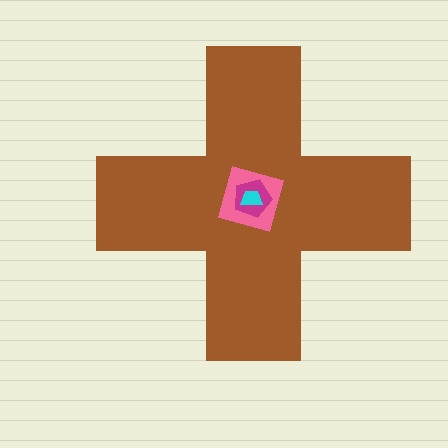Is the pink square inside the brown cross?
Yes.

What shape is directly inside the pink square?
The magenta pentagon.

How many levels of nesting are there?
4.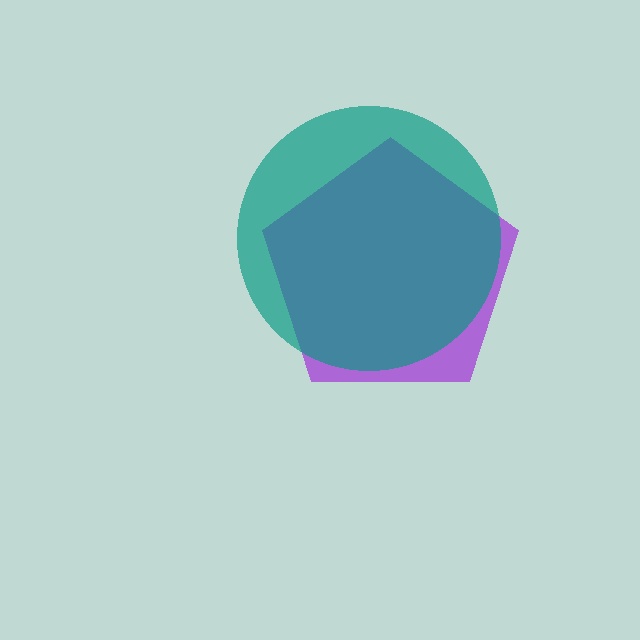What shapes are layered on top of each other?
The layered shapes are: a purple pentagon, a teal circle.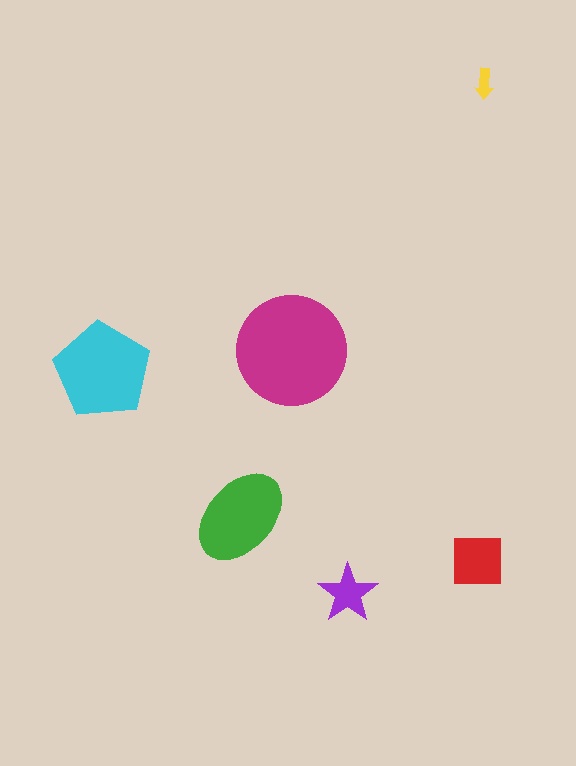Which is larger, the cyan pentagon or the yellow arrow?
The cyan pentagon.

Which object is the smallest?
The yellow arrow.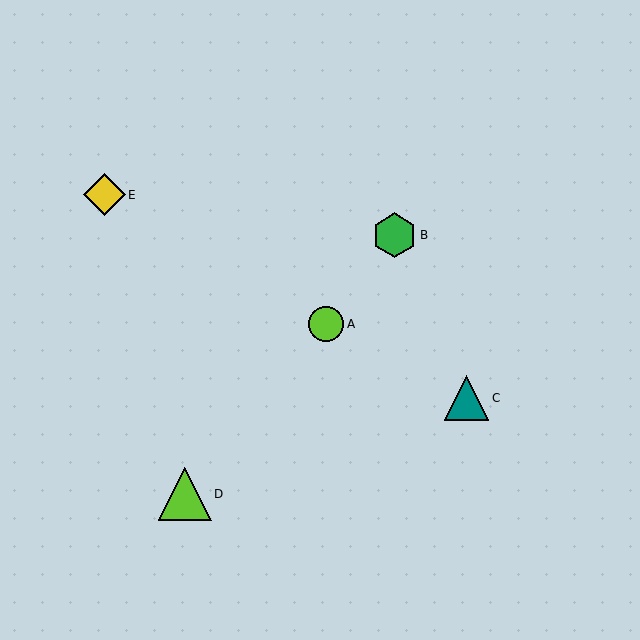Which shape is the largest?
The lime triangle (labeled D) is the largest.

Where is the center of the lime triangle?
The center of the lime triangle is at (185, 494).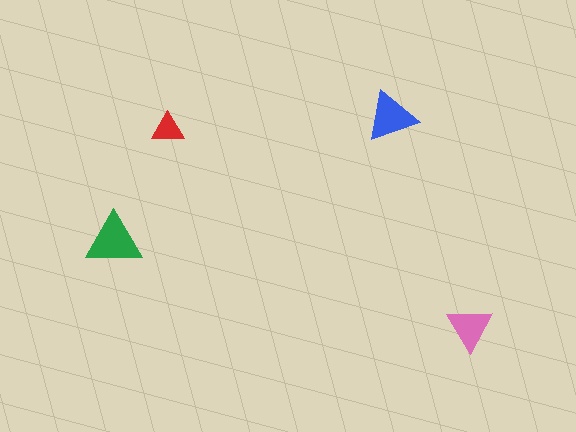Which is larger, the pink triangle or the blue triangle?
The blue one.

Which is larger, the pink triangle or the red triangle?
The pink one.